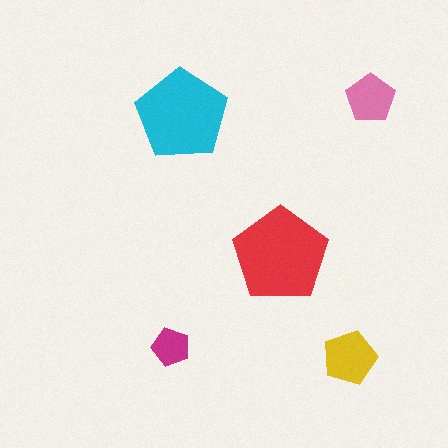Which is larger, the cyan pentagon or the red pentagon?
The red one.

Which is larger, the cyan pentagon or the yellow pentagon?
The cyan one.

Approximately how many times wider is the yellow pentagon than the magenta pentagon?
About 1.5 times wider.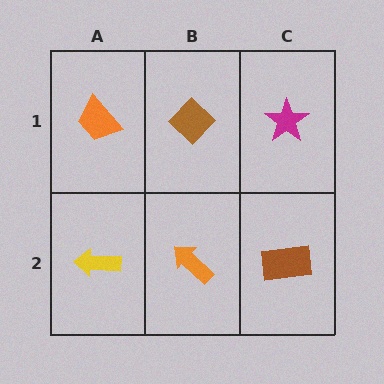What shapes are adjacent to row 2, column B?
A brown diamond (row 1, column B), a yellow arrow (row 2, column A), a brown rectangle (row 2, column C).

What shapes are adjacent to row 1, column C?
A brown rectangle (row 2, column C), a brown diamond (row 1, column B).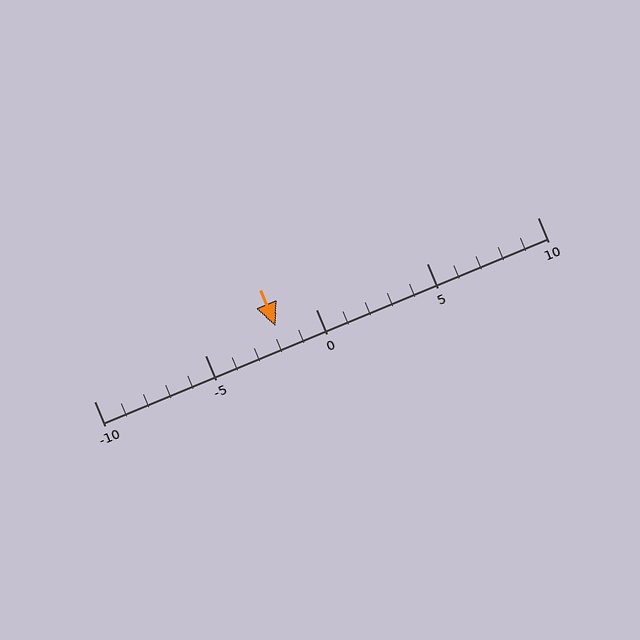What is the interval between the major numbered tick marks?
The major tick marks are spaced 5 units apart.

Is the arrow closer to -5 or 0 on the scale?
The arrow is closer to 0.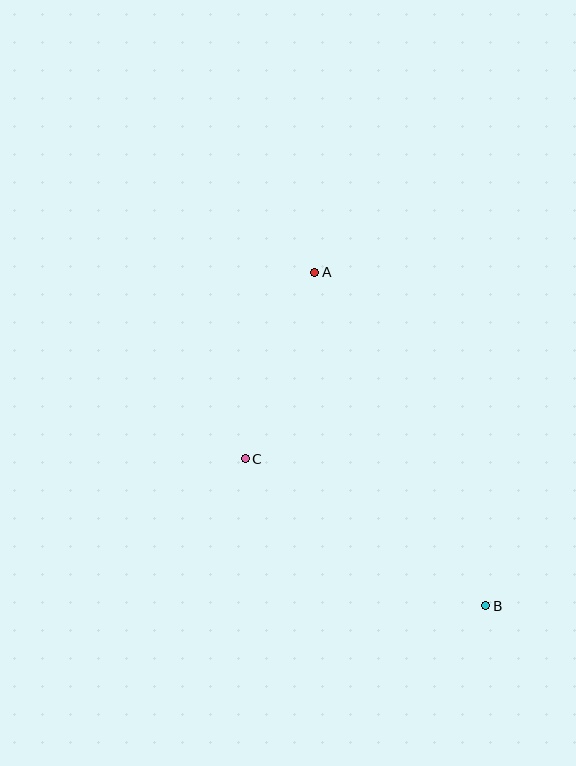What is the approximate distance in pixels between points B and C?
The distance between B and C is approximately 282 pixels.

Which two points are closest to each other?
Points A and C are closest to each other.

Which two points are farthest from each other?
Points A and B are farthest from each other.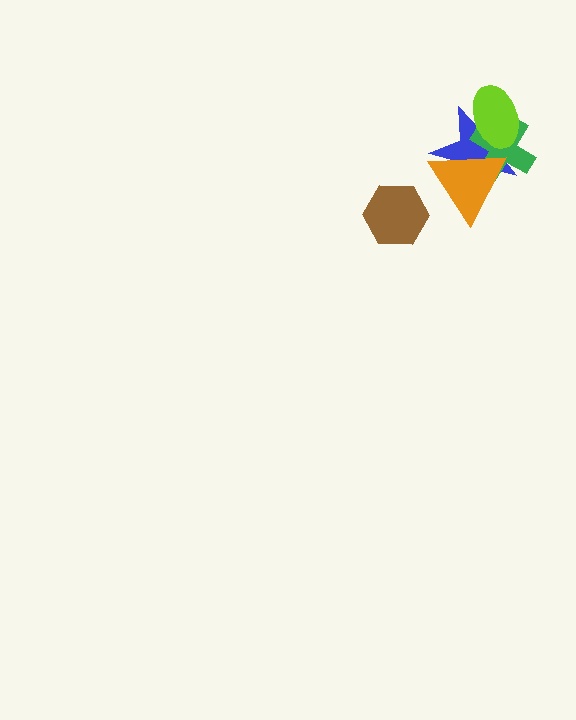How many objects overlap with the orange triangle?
2 objects overlap with the orange triangle.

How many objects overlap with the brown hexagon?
0 objects overlap with the brown hexagon.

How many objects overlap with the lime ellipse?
2 objects overlap with the lime ellipse.